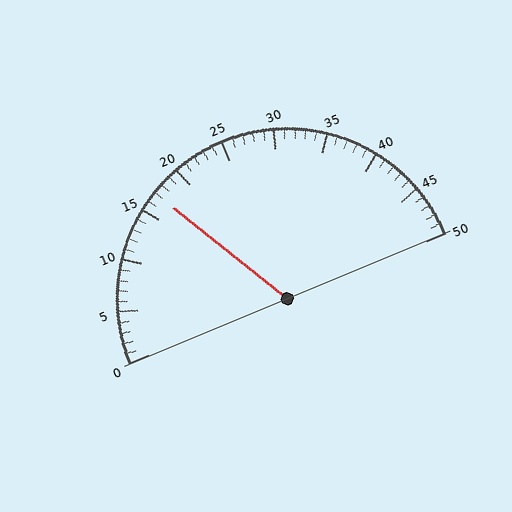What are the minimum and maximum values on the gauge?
The gauge ranges from 0 to 50.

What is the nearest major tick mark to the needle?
The nearest major tick mark is 15.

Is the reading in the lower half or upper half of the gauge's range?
The reading is in the lower half of the range (0 to 50).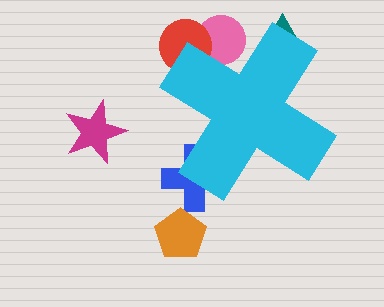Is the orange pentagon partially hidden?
No, the orange pentagon is fully visible.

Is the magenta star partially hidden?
No, the magenta star is fully visible.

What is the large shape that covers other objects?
A cyan cross.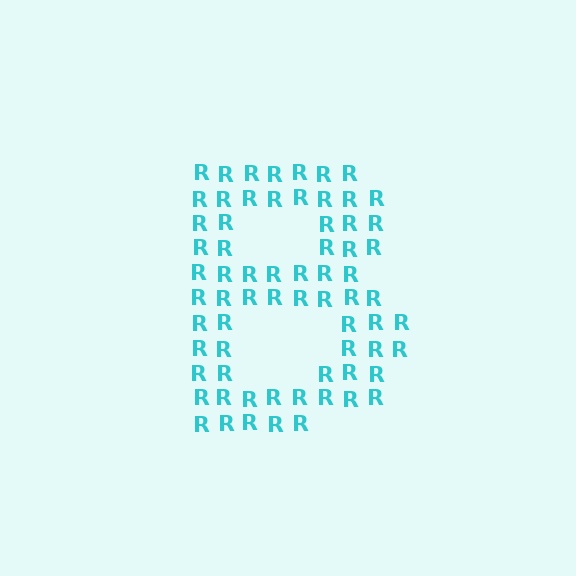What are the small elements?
The small elements are letter R's.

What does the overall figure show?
The overall figure shows the letter B.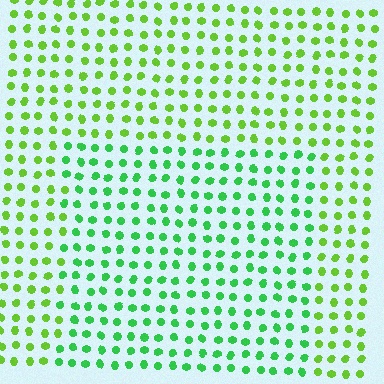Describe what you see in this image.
The image is filled with small lime elements in a uniform arrangement. A rectangle-shaped region is visible where the elements are tinted to a slightly different hue, forming a subtle color boundary.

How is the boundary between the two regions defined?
The boundary is defined purely by a slight shift in hue (about 33 degrees). Spacing, size, and orientation are identical on both sides.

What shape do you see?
I see a rectangle.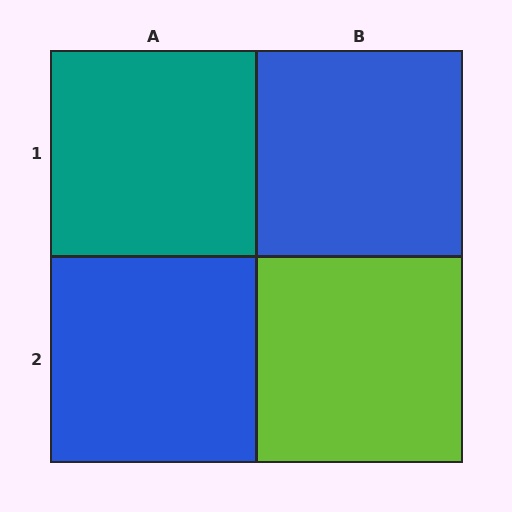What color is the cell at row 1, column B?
Blue.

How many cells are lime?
1 cell is lime.